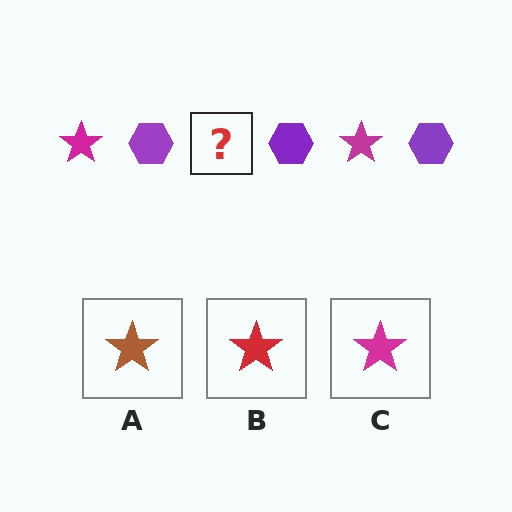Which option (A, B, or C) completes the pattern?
C.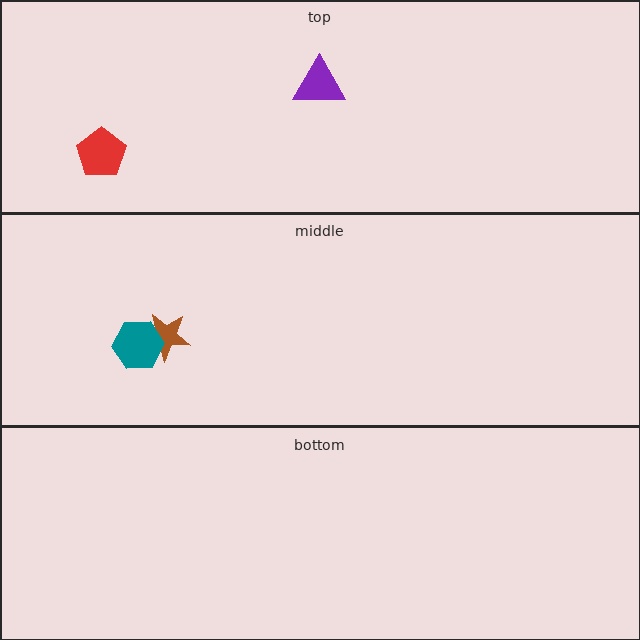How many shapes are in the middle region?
2.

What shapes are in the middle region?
The brown star, the teal hexagon.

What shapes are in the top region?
The purple triangle, the red pentagon.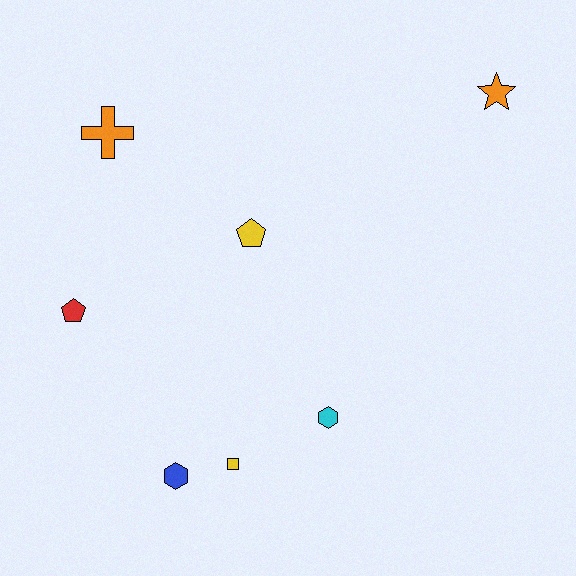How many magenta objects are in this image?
There are no magenta objects.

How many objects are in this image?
There are 7 objects.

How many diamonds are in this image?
There are no diamonds.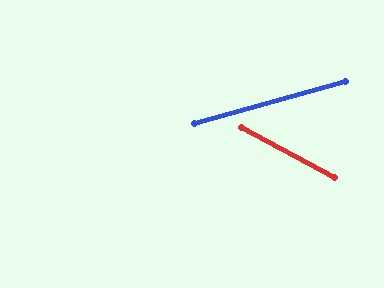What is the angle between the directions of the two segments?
Approximately 44 degrees.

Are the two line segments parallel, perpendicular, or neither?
Neither parallel nor perpendicular — they differ by about 44°.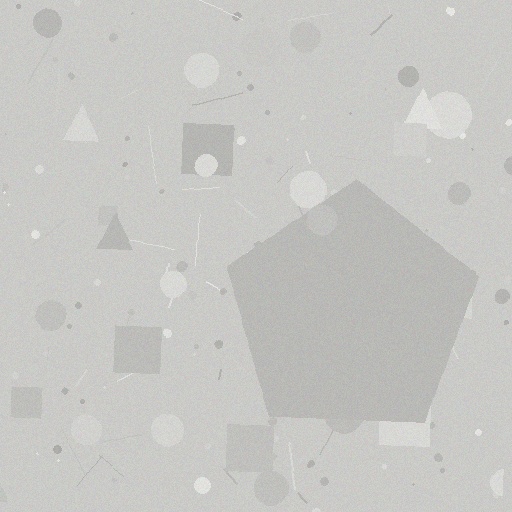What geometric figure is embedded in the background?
A pentagon is embedded in the background.